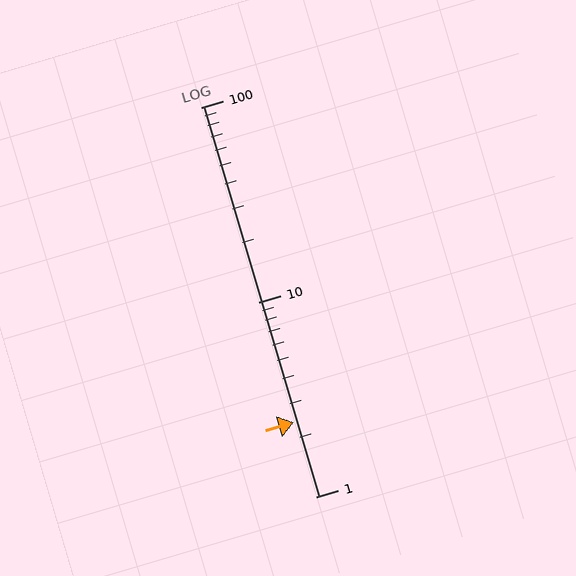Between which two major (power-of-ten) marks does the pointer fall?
The pointer is between 1 and 10.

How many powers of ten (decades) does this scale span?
The scale spans 2 decades, from 1 to 100.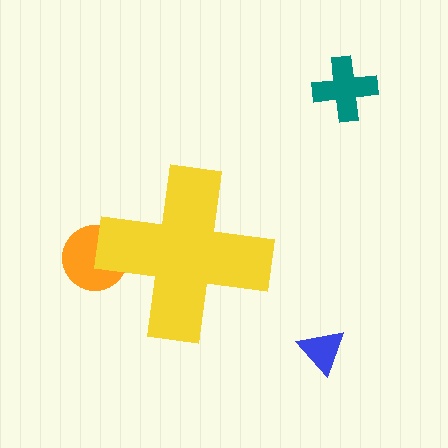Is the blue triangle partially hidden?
No, the blue triangle is fully visible.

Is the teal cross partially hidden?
No, the teal cross is fully visible.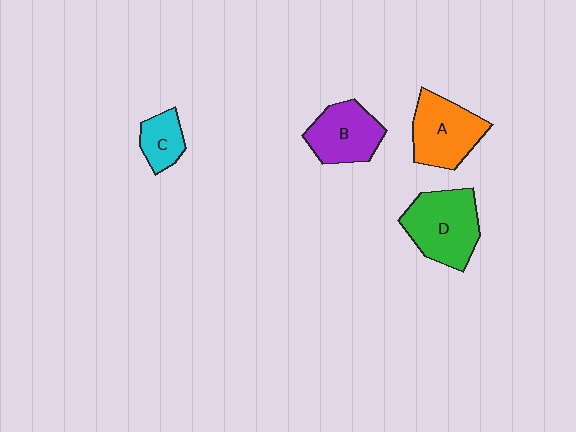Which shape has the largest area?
Shape D (green).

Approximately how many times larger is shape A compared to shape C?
Approximately 2.0 times.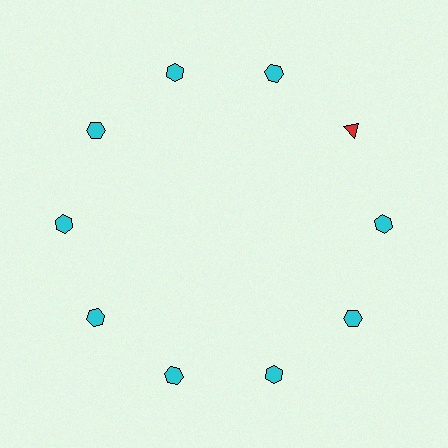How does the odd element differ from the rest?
It differs in both color (red instead of cyan) and shape (triangle instead of hexagon).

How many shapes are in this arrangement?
There are 10 shapes arranged in a ring pattern.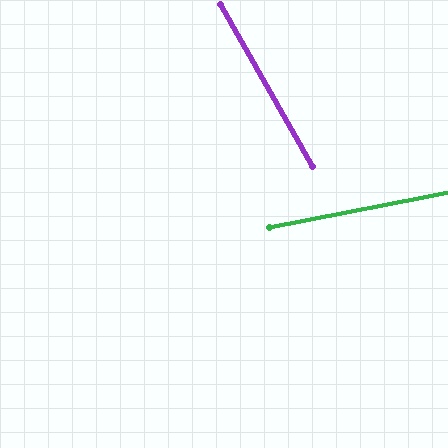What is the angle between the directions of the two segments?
Approximately 72 degrees.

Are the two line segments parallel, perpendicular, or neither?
Neither parallel nor perpendicular — they differ by about 72°.